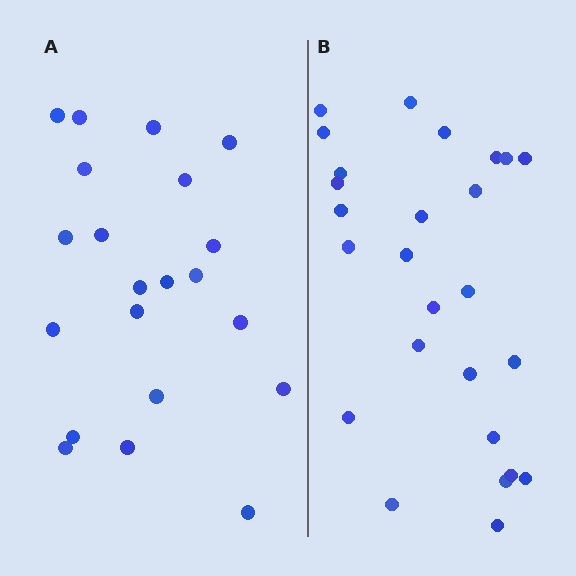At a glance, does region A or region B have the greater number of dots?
Region B (the right region) has more dots.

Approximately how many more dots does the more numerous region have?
Region B has about 5 more dots than region A.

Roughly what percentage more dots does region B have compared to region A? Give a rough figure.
About 25% more.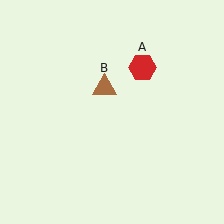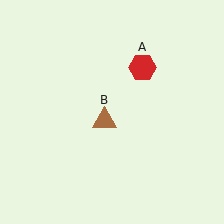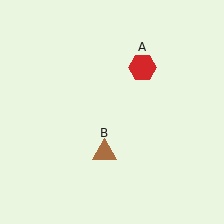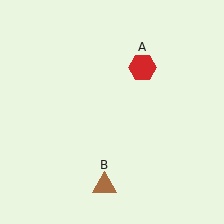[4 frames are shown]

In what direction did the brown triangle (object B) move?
The brown triangle (object B) moved down.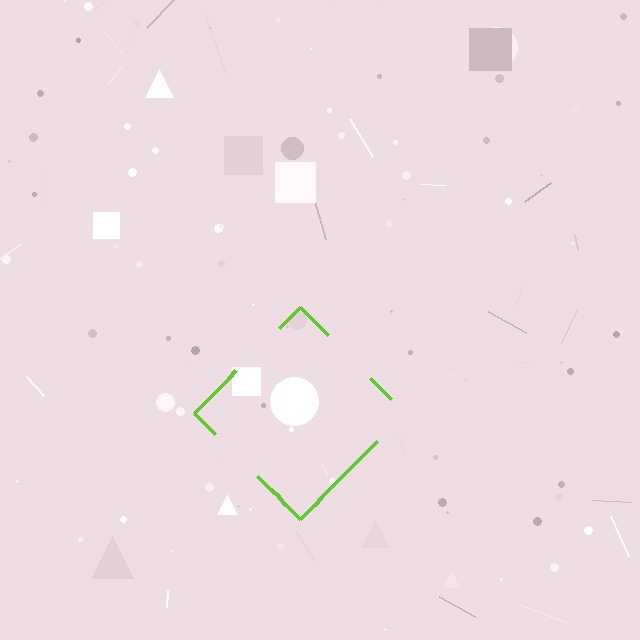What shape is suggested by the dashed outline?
The dashed outline suggests a diamond.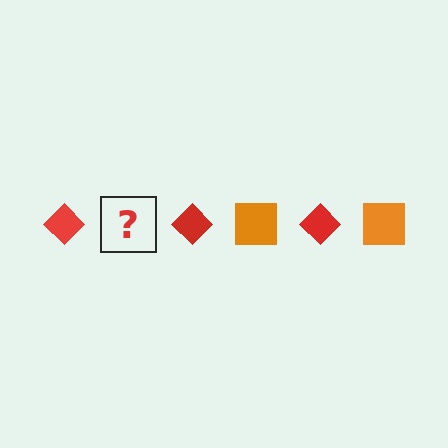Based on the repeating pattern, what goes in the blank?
The blank should be an orange square.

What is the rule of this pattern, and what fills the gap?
The rule is that the pattern alternates between red diamond and orange square. The gap should be filled with an orange square.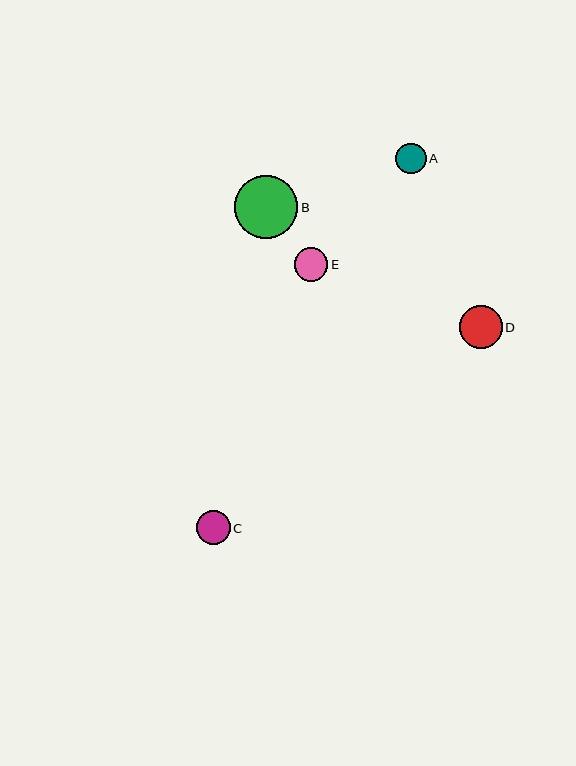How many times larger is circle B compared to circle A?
Circle B is approximately 2.0 times the size of circle A.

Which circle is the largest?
Circle B is the largest with a size of approximately 63 pixels.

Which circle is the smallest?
Circle A is the smallest with a size of approximately 31 pixels.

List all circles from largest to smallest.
From largest to smallest: B, D, E, C, A.